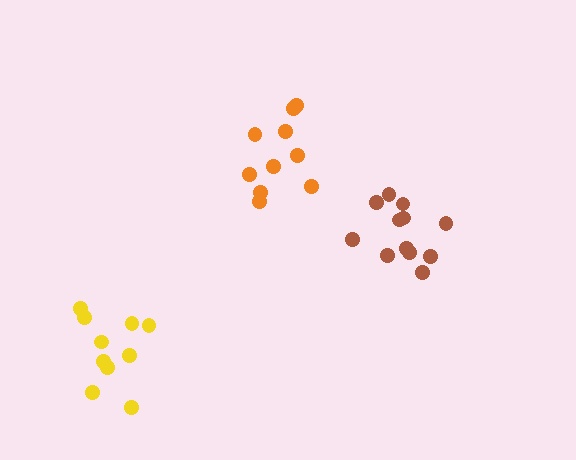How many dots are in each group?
Group 1: 10 dots, Group 2: 10 dots, Group 3: 12 dots (32 total).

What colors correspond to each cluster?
The clusters are colored: yellow, orange, brown.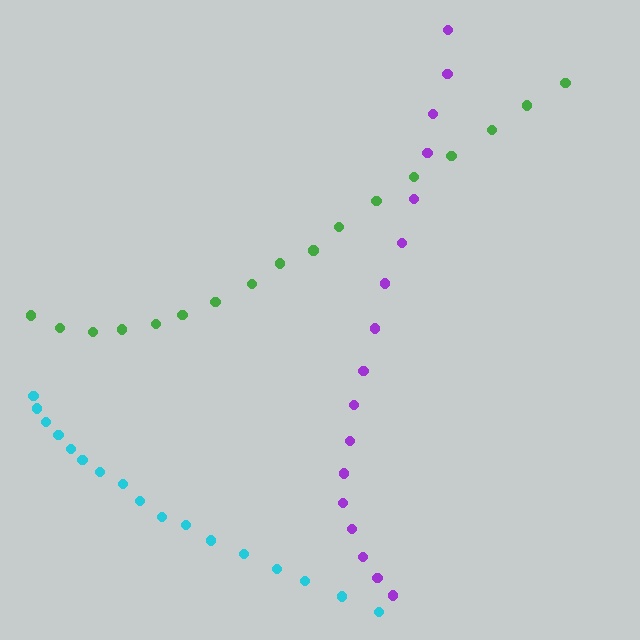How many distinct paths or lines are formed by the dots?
There are 3 distinct paths.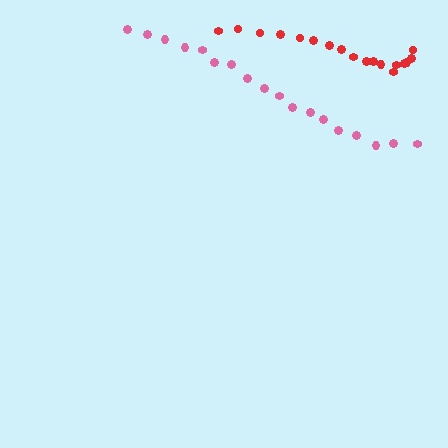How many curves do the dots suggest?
There are 2 distinct paths.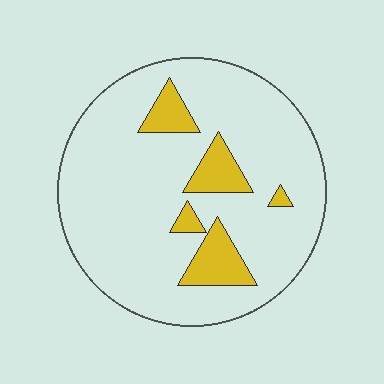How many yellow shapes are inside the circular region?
5.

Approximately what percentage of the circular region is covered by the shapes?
Approximately 15%.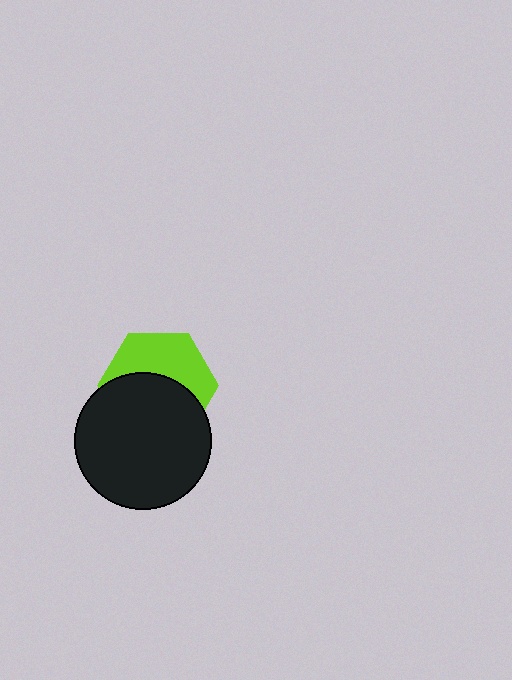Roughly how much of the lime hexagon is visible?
About half of it is visible (roughly 46%).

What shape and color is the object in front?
The object in front is a black circle.